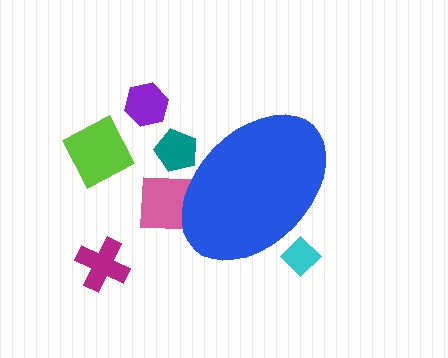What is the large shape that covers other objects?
A blue ellipse.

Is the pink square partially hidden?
Yes, the pink square is partially hidden behind the blue ellipse.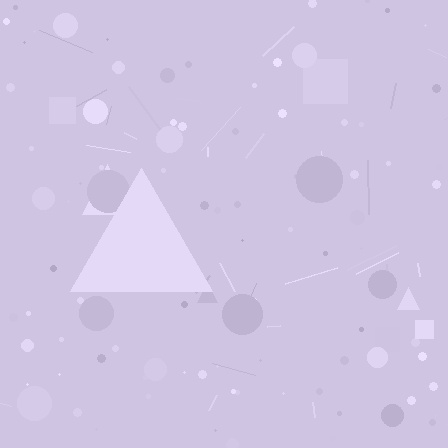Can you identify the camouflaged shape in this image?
The camouflaged shape is a triangle.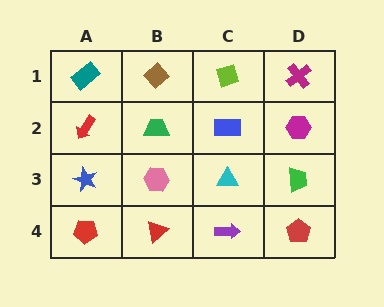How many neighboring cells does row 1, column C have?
3.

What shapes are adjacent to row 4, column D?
A green trapezoid (row 3, column D), a purple arrow (row 4, column C).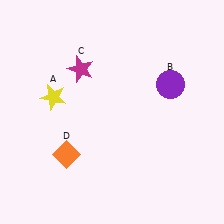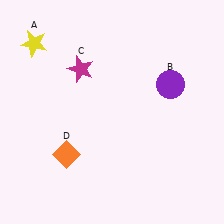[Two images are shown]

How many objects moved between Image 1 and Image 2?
1 object moved between the two images.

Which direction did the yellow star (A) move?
The yellow star (A) moved up.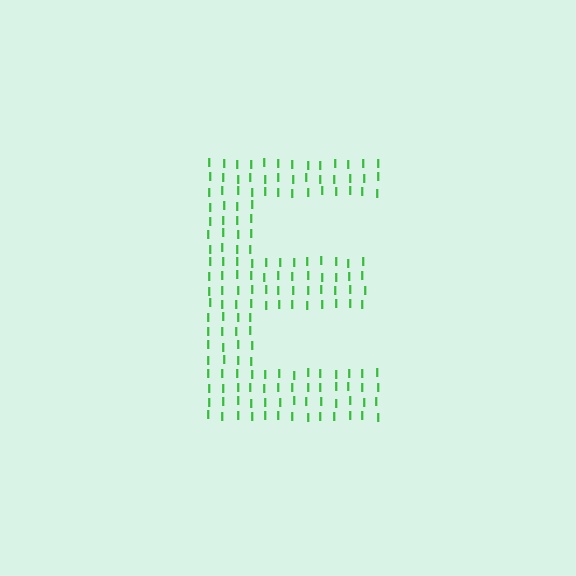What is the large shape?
The large shape is the letter E.